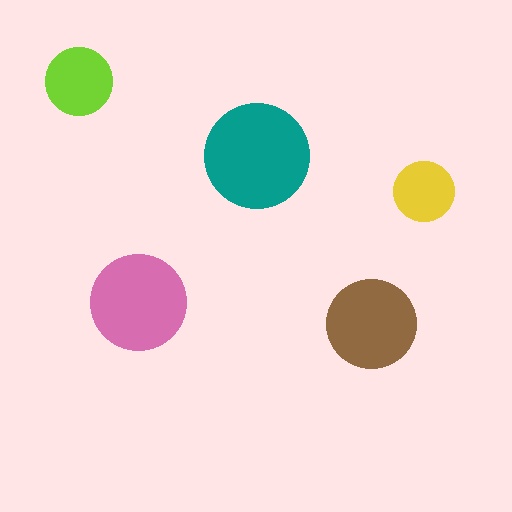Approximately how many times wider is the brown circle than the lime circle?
About 1.5 times wider.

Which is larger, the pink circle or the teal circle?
The teal one.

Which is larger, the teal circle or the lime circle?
The teal one.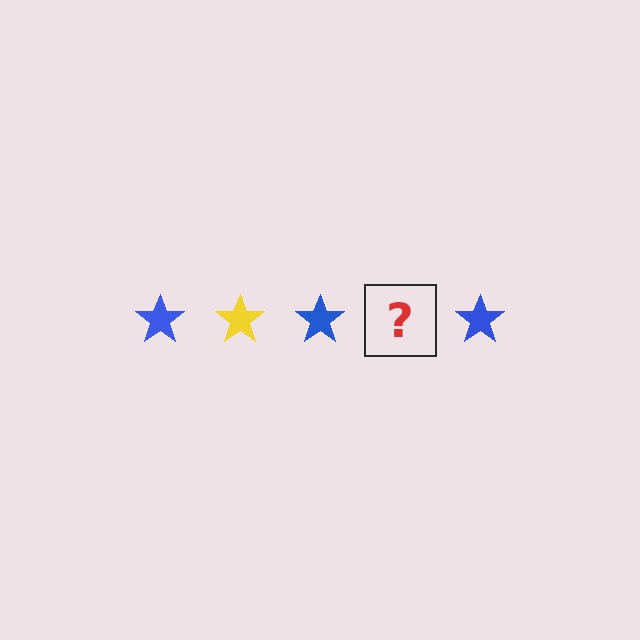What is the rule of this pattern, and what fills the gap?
The rule is that the pattern cycles through blue, yellow stars. The gap should be filled with a yellow star.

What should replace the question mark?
The question mark should be replaced with a yellow star.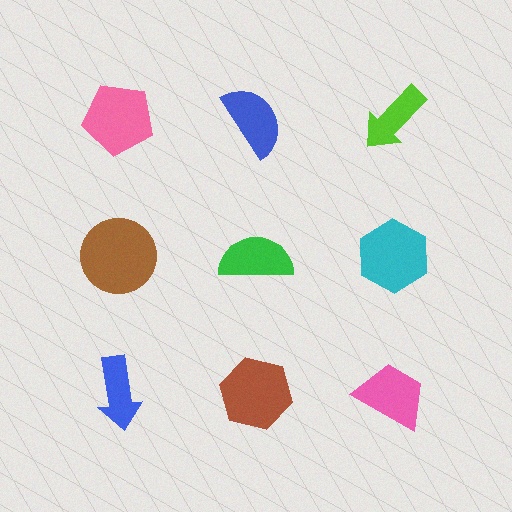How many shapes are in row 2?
3 shapes.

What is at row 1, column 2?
A blue semicircle.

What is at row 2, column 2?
A green semicircle.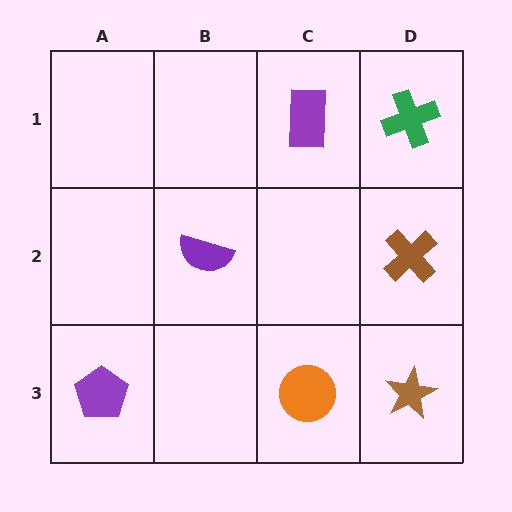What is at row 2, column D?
A brown cross.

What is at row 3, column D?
A brown star.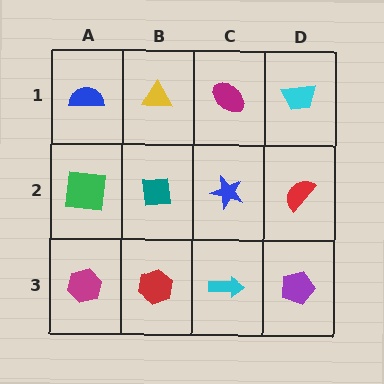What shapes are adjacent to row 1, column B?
A teal square (row 2, column B), a blue semicircle (row 1, column A), a magenta ellipse (row 1, column C).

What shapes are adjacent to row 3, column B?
A teal square (row 2, column B), a magenta hexagon (row 3, column A), a cyan arrow (row 3, column C).